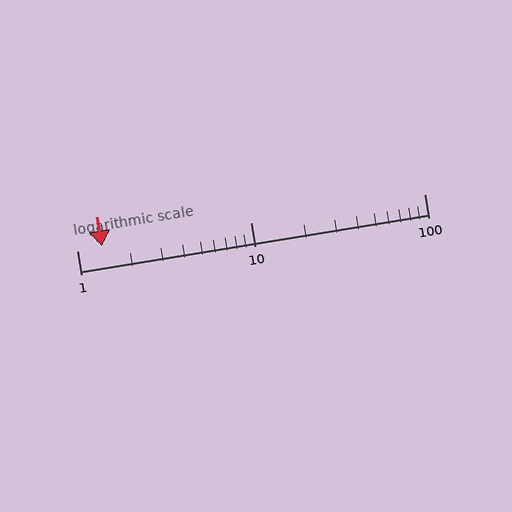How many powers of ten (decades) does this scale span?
The scale spans 2 decades, from 1 to 100.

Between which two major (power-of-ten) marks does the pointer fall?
The pointer is between 1 and 10.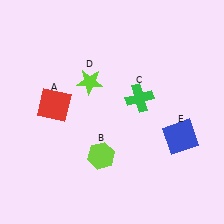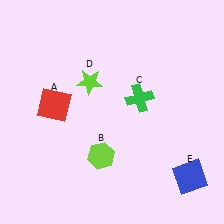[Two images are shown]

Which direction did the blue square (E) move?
The blue square (E) moved down.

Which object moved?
The blue square (E) moved down.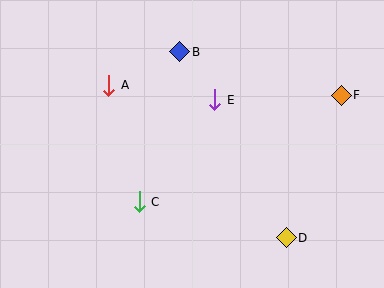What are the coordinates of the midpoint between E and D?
The midpoint between E and D is at (251, 169).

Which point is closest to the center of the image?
Point E at (215, 100) is closest to the center.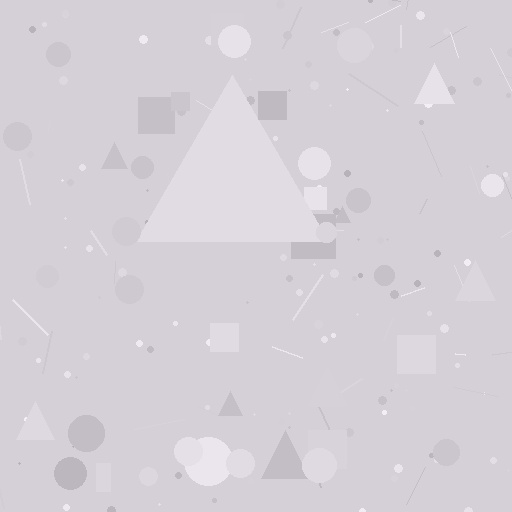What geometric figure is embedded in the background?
A triangle is embedded in the background.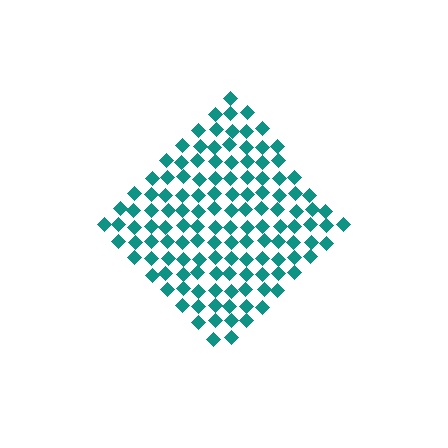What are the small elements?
The small elements are diamonds.